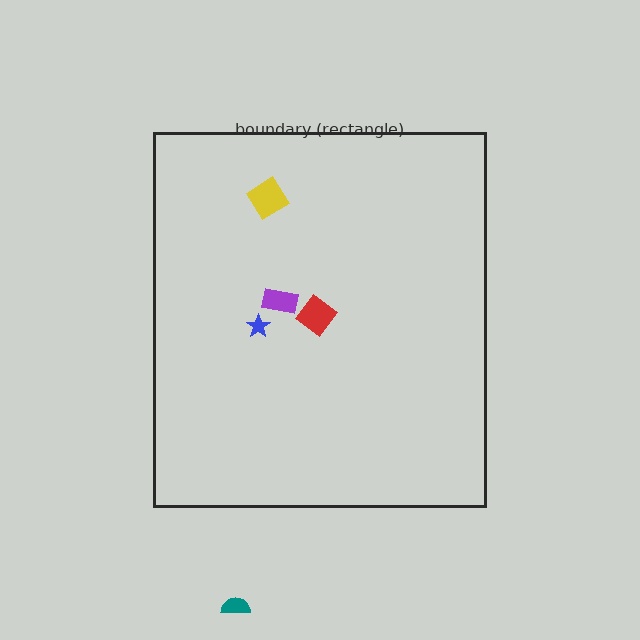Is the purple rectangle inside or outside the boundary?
Inside.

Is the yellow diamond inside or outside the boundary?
Inside.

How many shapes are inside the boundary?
4 inside, 1 outside.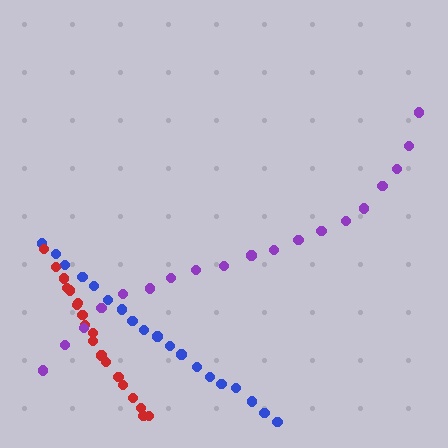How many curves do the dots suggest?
There are 3 distinct paths.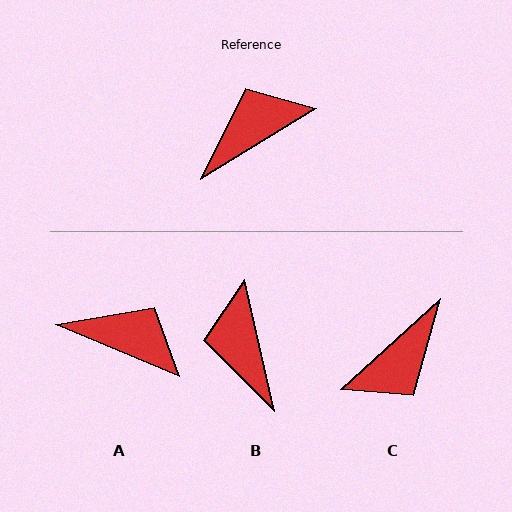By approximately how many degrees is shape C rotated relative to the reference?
Approximately 169 degrees clockwise.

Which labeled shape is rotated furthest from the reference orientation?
C, about 169 degrees away.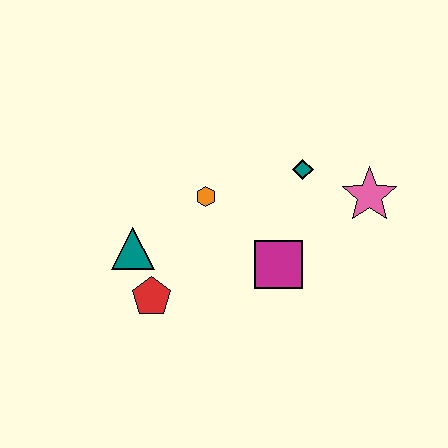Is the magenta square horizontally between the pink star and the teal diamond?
No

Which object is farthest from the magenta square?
The teal triangle is farthest from the magenta square.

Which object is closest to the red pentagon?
The teal triangle is closest to the red pentagon.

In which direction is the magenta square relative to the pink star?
The magenta square is to the left of the pink star.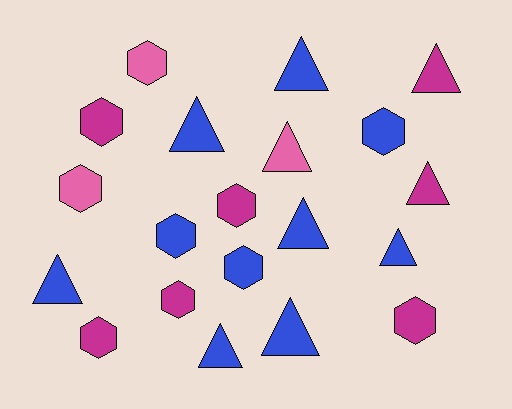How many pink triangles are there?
There is 1 pink triangle.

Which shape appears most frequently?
Triangle, with 10 objects.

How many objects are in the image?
There are 20 objects.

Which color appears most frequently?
Blue, with 10 objects.